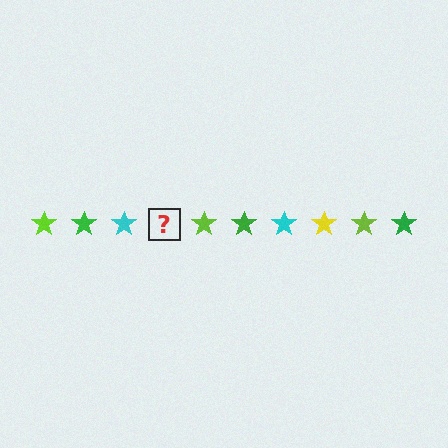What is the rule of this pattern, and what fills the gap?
The rule is that the pattern cycles through lime, green, cyan, yellow stars. The gap should be filled with a yellow star.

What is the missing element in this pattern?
The missing element is a yellow star.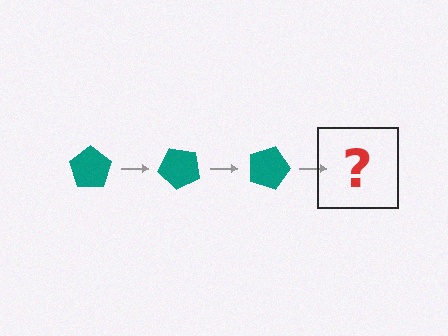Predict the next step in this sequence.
The next step is a teal pentagon rotated 135 degrees.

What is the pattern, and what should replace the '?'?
The pattern is that the pentagon rotates 45 degrees each step. The '?' should be a teal pentagon rotated 135 degrees.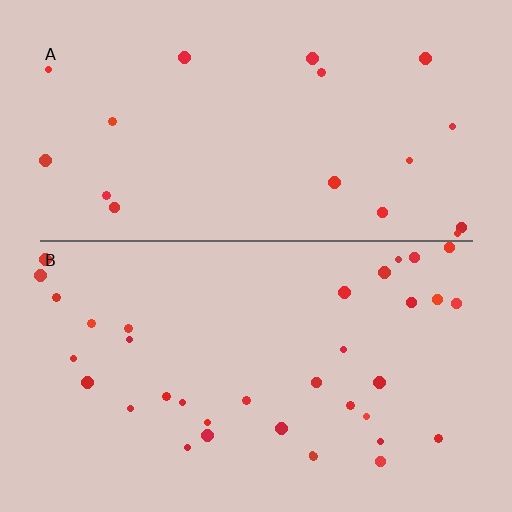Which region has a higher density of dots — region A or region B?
B (the bottom).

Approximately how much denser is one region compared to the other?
Approximately 2.0× — region B over region A.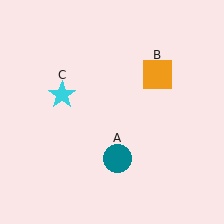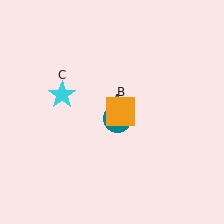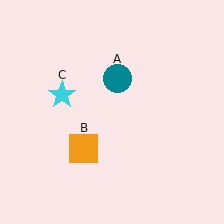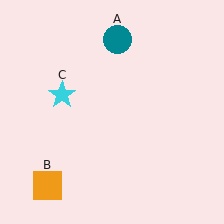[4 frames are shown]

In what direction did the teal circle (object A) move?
The teal circle (object A) moved up.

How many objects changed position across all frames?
2 objects changed position: teal circle (object A), orange square (object B).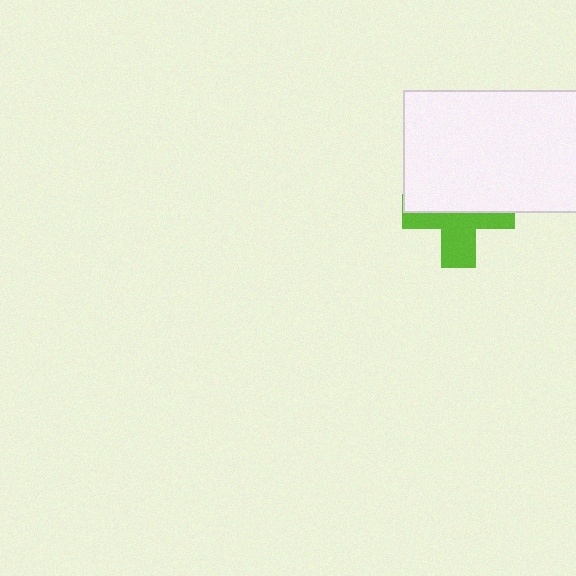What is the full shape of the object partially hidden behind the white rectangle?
The partially hidden object is a lime cross.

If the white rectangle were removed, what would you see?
You would see the complete lime cross.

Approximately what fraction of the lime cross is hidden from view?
Roughly 53% of the lime cross is hidden behind the white rectangle.